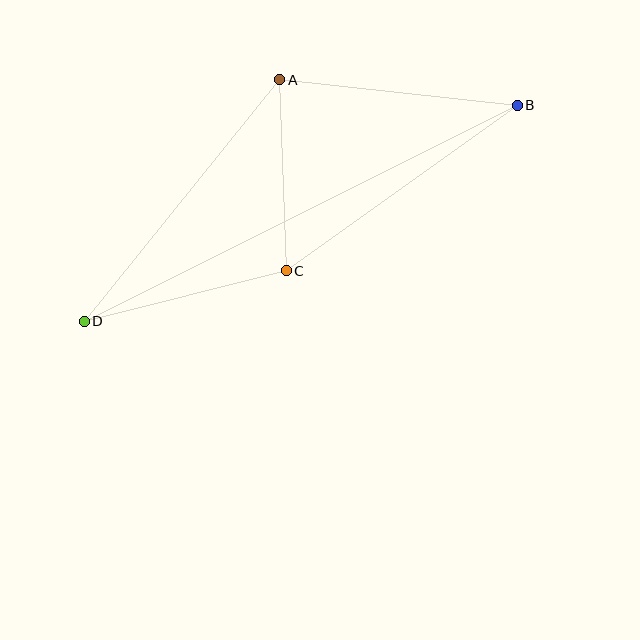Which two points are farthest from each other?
Points B and D are farthest from each other.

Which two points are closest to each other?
Points A and C are closest to each other.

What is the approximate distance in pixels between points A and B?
The distance between A and B is approximately 239 pixels.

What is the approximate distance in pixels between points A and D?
The distance between A and D is approximately 311 pixels.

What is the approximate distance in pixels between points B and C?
The distance between B and C is approximately 284 pixels.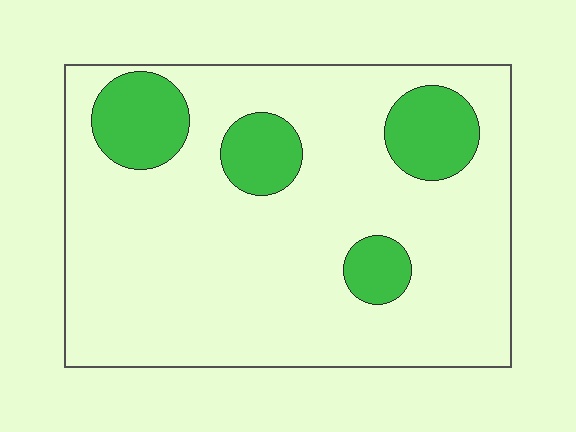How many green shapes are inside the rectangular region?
4.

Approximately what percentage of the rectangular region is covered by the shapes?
Approximately 20%.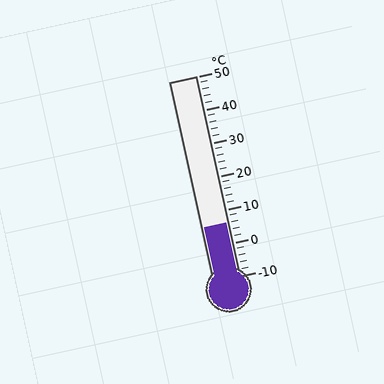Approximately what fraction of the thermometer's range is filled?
The thermometer is filled to approximately 25% of its range.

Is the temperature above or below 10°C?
The temperature is below 10°C.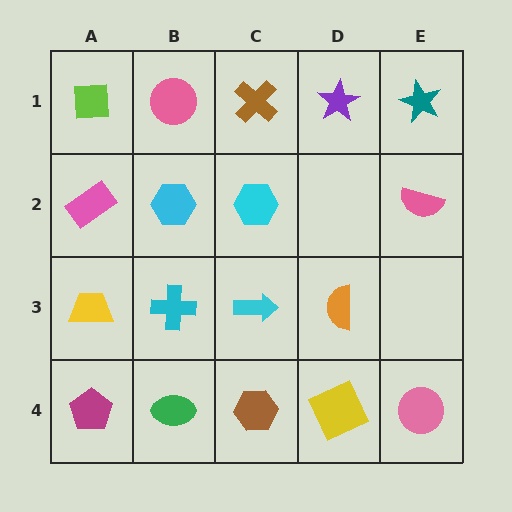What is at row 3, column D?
An orange semicircle.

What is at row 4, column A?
A magenta pentagon.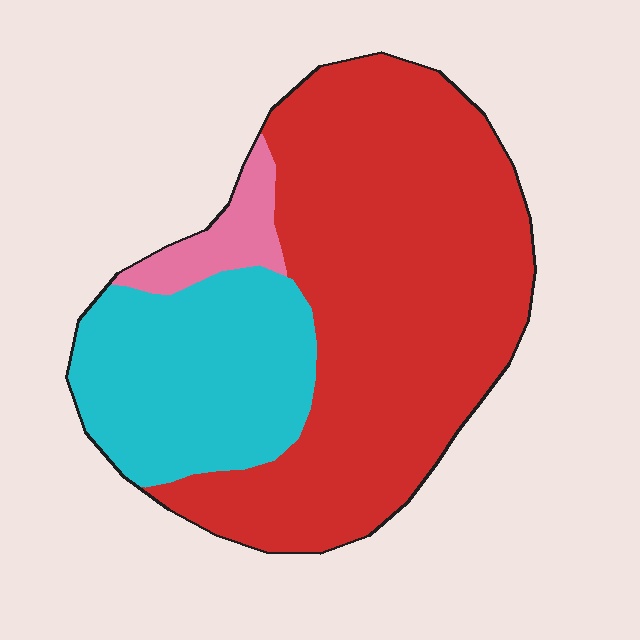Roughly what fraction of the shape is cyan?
Cyan takes up about one quarter (1/4) of the shape.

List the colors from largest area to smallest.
From largest to smallest: red, cyan, pink.